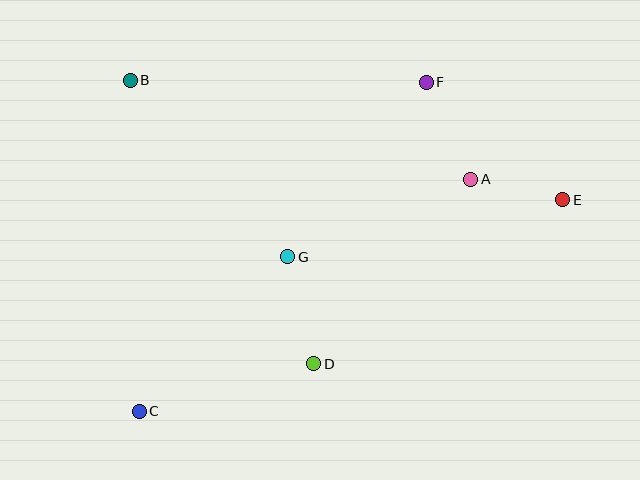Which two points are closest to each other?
Points A and E are closest to each other.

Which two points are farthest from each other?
Points C and E are farthest from each other.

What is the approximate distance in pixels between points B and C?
The distance between B and C is approximately 331 pixels.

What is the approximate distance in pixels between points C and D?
The distance between C and D is approximately 181 pixels.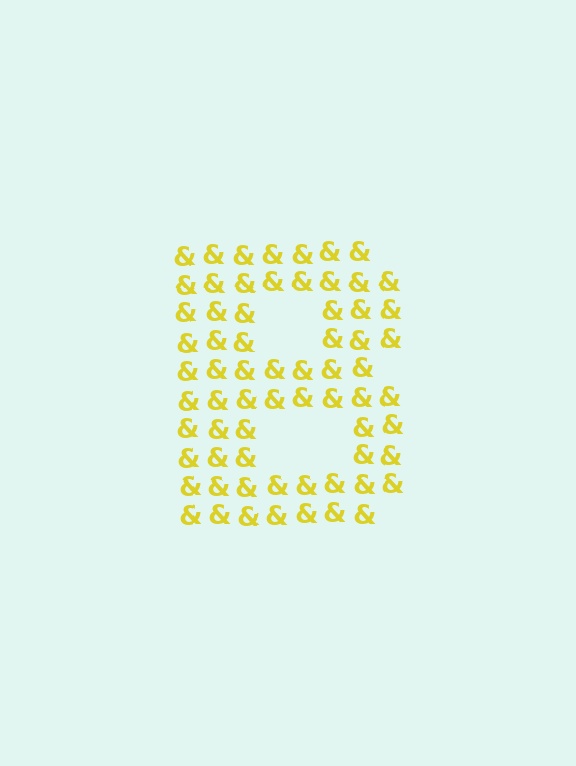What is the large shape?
The large shape is the letter B.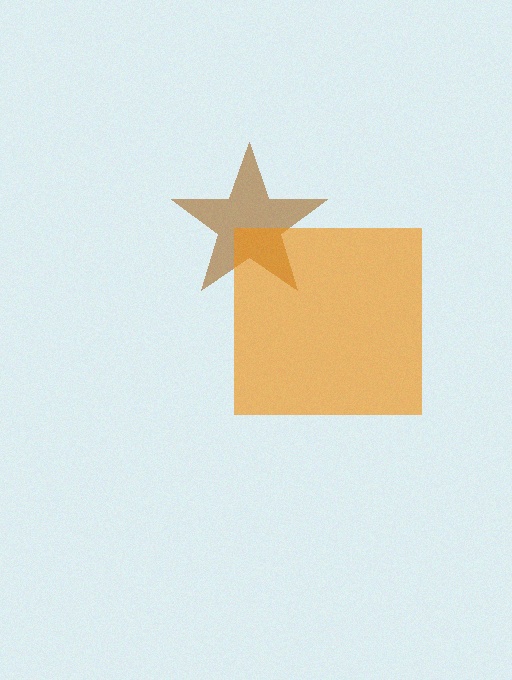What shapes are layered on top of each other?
The layered shapes are: a brown star, an orange square.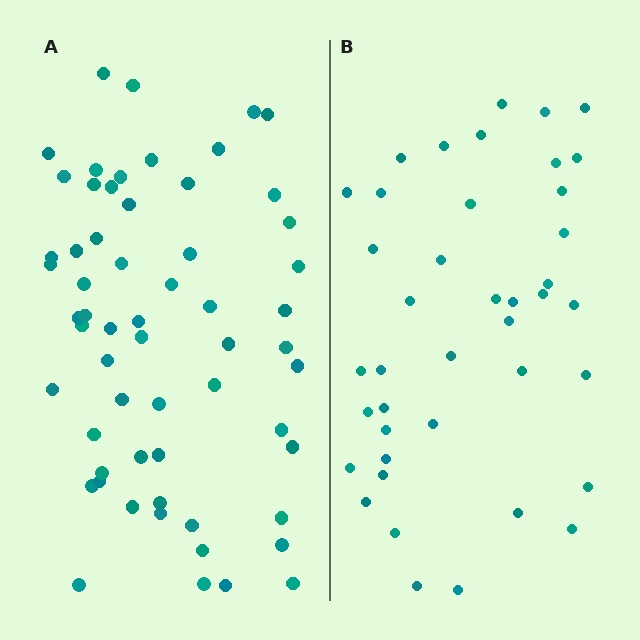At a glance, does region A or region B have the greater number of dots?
Region A (the left region) has more dots.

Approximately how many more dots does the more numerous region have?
Region A has approximately 20 more dots than region B.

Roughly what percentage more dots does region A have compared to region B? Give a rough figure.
About 45% more.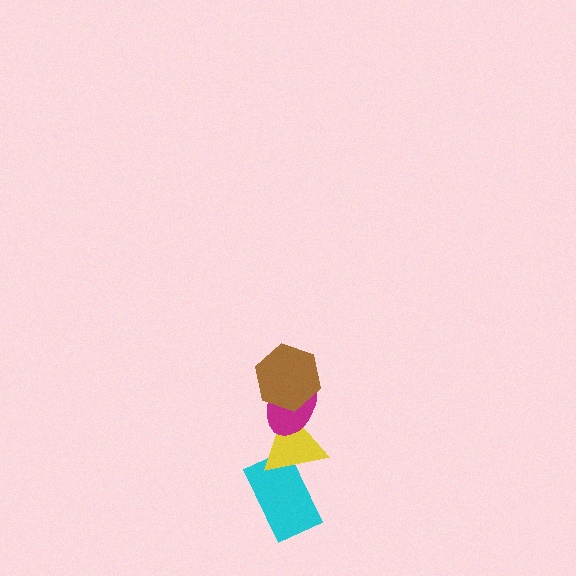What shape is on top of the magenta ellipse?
The brown hexagon is on top of the magenta ellipse.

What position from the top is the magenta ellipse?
The magenta ellipse is 2nd from the top.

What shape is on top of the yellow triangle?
The magenta ellipse is on top of the yellow triangle.